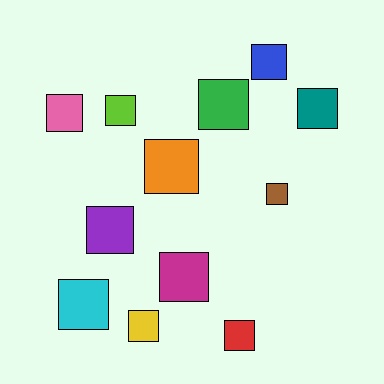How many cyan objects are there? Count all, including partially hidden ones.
There is 1 cyan object.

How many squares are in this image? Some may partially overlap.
There are 12 squares.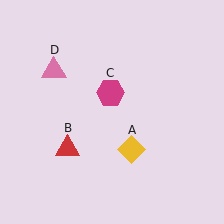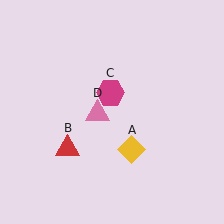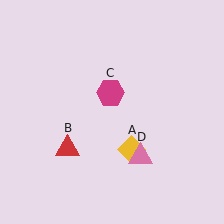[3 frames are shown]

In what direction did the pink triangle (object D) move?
The pink triangle (object D) moved down and to the right.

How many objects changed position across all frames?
1 object changed position: pink triangle (object D).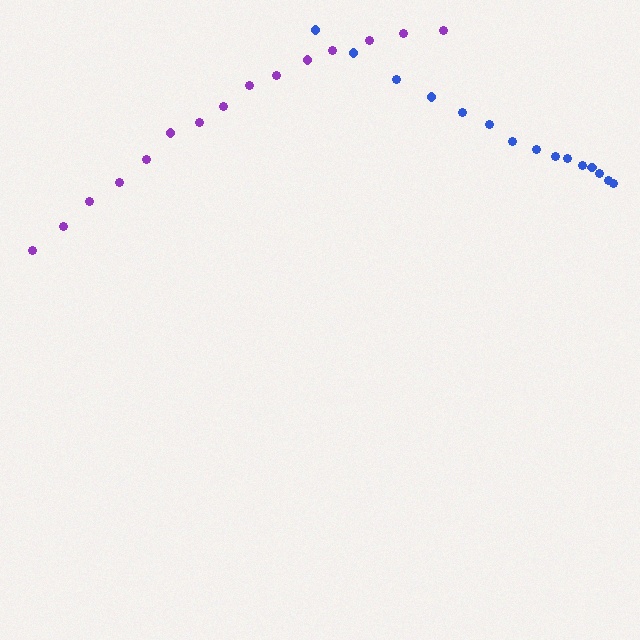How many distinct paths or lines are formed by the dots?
There are 2 distinct paths.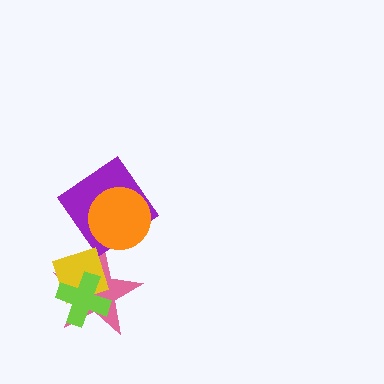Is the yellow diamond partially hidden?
Yes, it is partially covered by another shape.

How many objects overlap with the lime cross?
2 objects overlap with the lime cross.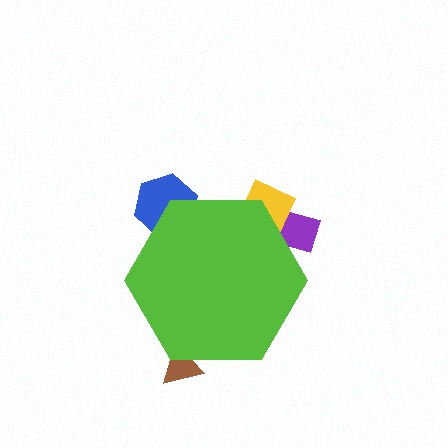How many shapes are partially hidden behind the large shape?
4 shapes are partially hidden.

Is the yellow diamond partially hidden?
Yes, the yellow diamond is partially hidden behind the lime hexagon.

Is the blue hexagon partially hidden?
Yes, the blue hexagon is partially hidden behind the lime hexagon.